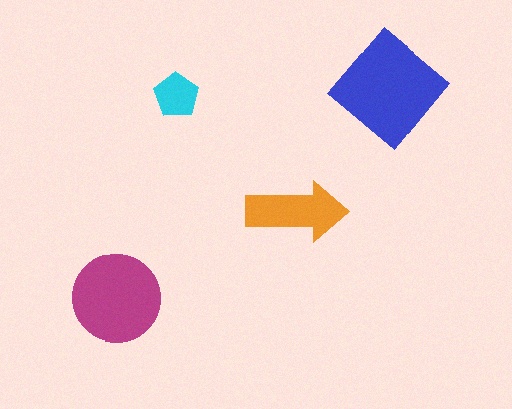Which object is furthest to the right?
The blue diamond is rightmost.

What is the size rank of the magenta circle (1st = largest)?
2nd.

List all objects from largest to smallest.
The blue diamond, the magenta circle, the orange arrow, the cyan pentagon.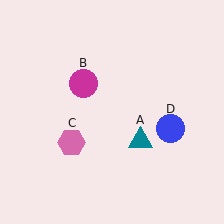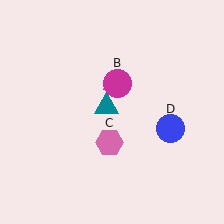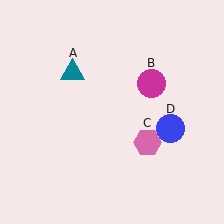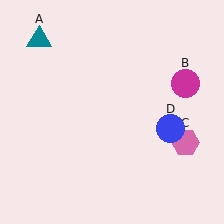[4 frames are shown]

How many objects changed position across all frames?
3 objects changed position: teal triangle (object A), magenta circle (object B), pink hexagon (object C).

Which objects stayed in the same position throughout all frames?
Blue circle (object D) remained stationary.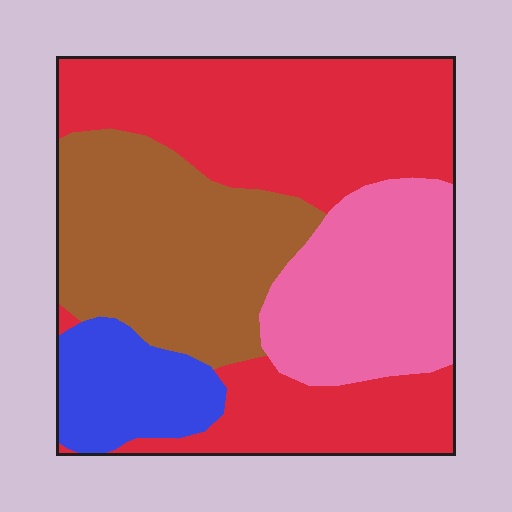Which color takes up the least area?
Blue, at roughly 10%.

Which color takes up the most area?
Red, at roughly 40%.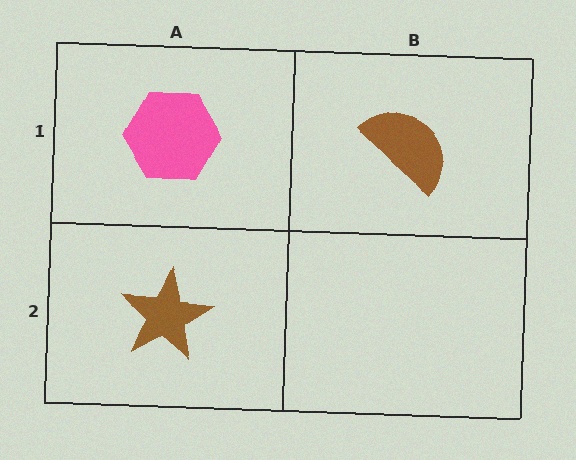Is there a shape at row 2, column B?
No, that cell is empty.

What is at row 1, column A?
A pink hexagon.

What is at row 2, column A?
A brown star.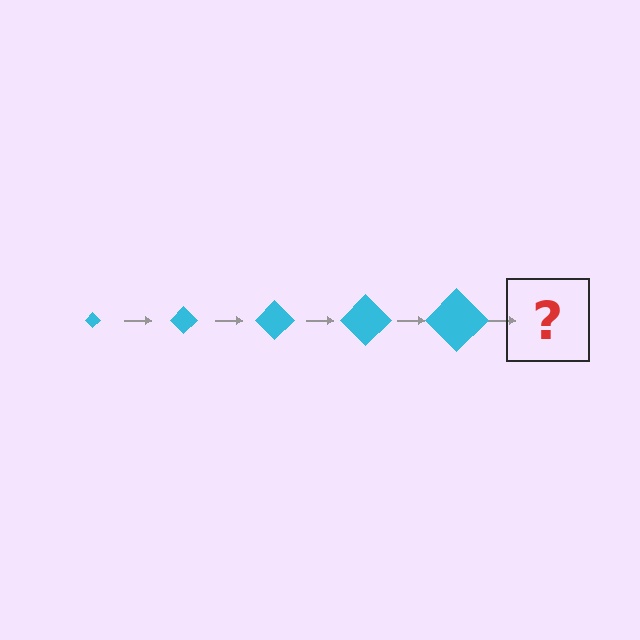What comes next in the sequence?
The next element should be a cyan diamond, larger than the previous one.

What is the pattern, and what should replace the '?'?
The pattern is that the diamond gets progressively larger each step. The '?' should be a cyan diamond, larger than the previous one.